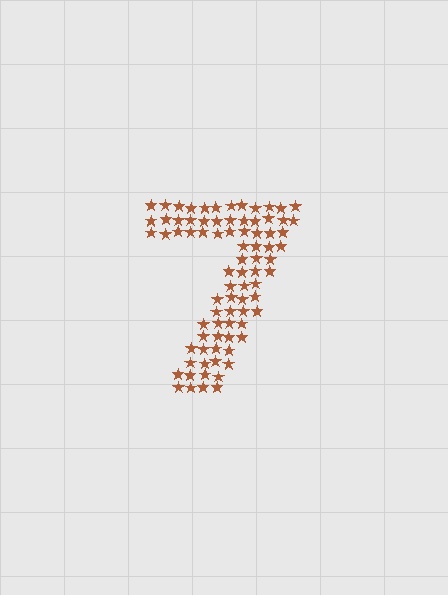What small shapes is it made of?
It is made of small stars.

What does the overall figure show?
The overall figure shows the digit 7.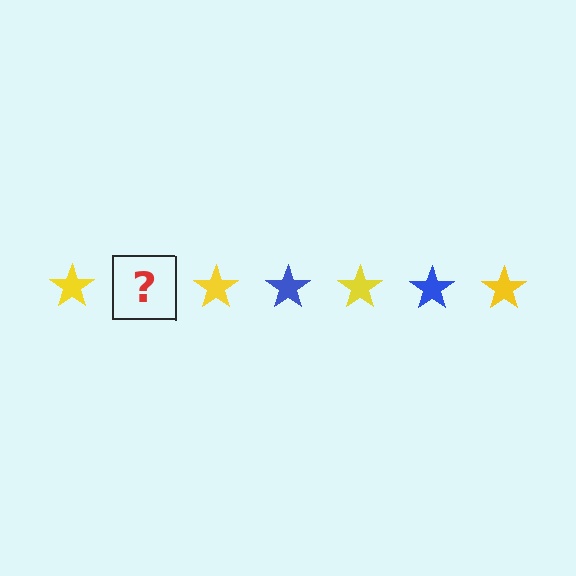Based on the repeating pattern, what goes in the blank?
The blank should be a blue star.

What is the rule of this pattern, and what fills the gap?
The rule is that the pattern cycles through yellow, blue stars. The gap should be filled with a blue star.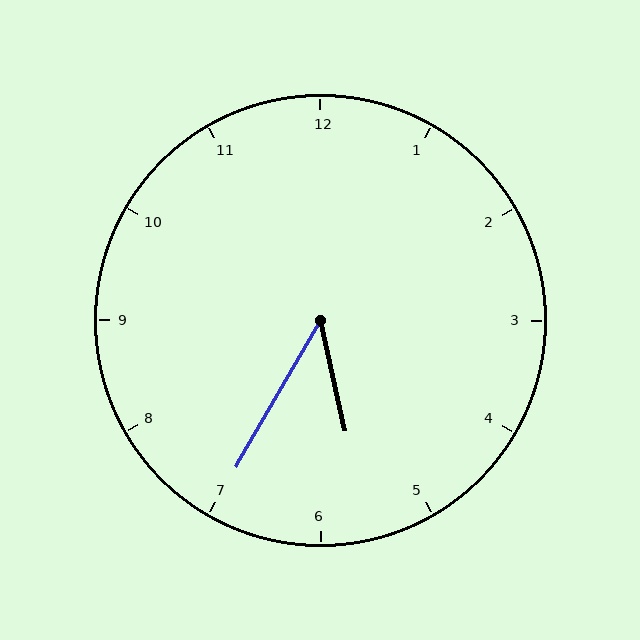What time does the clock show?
5:35.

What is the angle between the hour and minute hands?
Approximately 42 degrees.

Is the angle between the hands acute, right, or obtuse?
It is acute.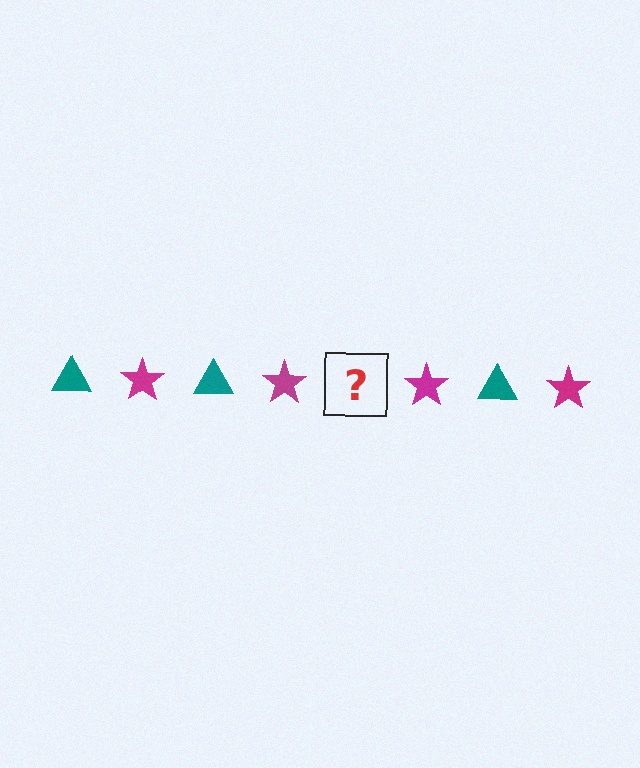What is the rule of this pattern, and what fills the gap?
The rule is that the pattern alternates between teal triangle and magenta star. The gap should be filled with a teal triangle.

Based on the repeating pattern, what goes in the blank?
The blank should be a teal triangle.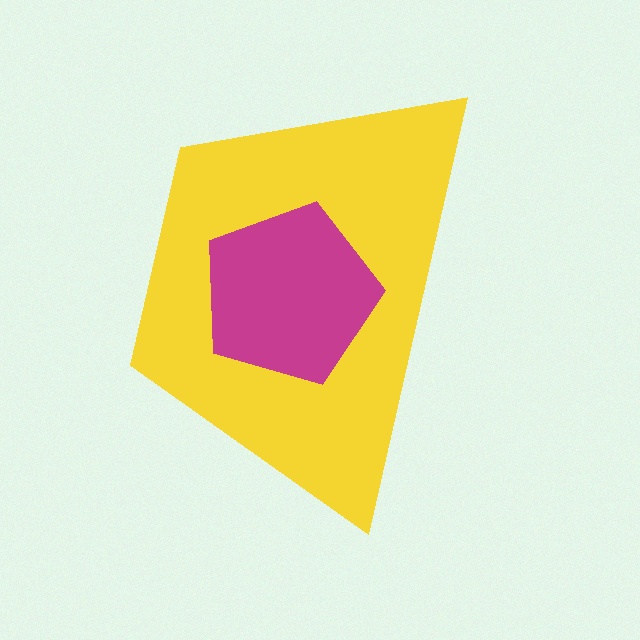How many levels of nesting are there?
2.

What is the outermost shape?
The yellow trapezoid.